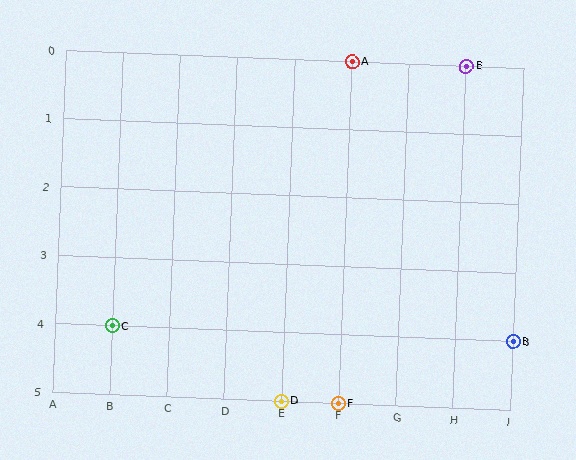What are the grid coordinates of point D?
Point D is at grid coordinates (E, 5).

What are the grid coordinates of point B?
Point B is at grid coordinates (I, 4).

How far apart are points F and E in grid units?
Points F and E are 2 columns and 5 rows apart (about 5.4 grid units diagonally).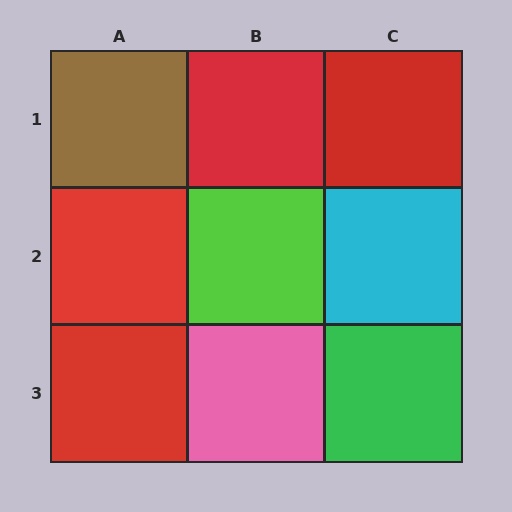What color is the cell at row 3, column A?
Red.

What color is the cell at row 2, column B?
Lime.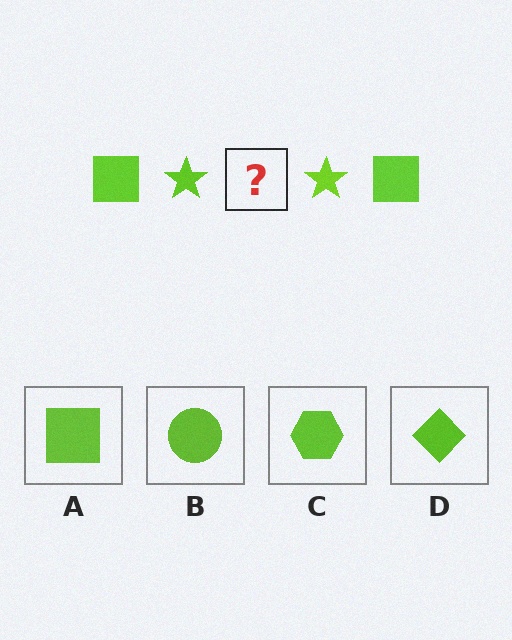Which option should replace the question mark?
Option A.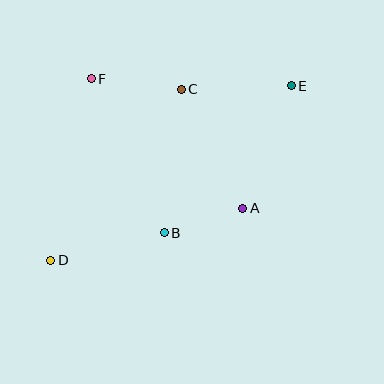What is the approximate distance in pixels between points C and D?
The distance between C and D is approximately 215 pixels.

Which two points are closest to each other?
Points A and B are closest to each other.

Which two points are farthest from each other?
Points D and E are farthest from each other.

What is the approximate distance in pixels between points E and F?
The distance between E and F is approximately 200 pixels.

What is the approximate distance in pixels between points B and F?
The distance between B and F is approximately 171 pixels.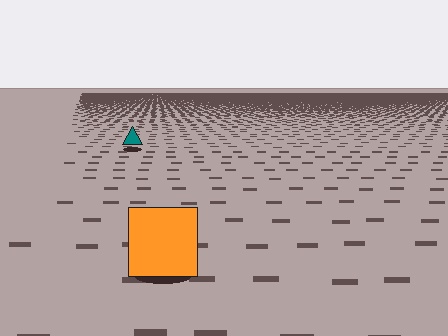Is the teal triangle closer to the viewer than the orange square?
No. The orange square is closer — you can tell from the texture gradient: the ground texture is coarser near it.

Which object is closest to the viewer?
The orange square is closest. The texture marks near it are larger and more spread out.